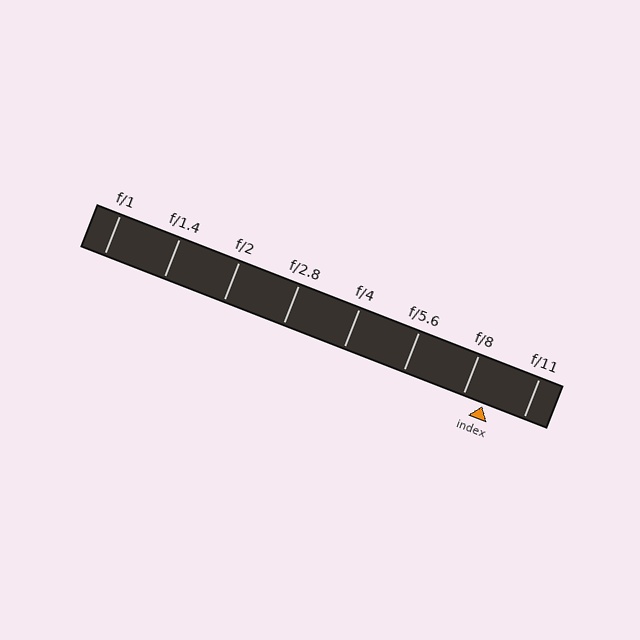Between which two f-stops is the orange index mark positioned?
The index mark is between f/8 and f/11.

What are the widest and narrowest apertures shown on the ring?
The widest aperture shown is f/1 and the narrowest is f/11.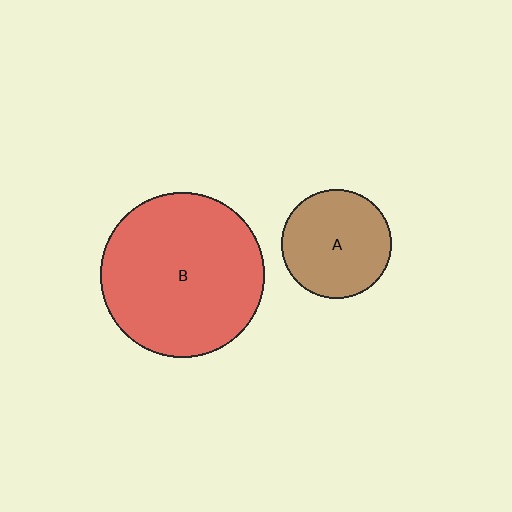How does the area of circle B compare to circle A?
Approximately 2.3 times.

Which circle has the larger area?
Circle B (red).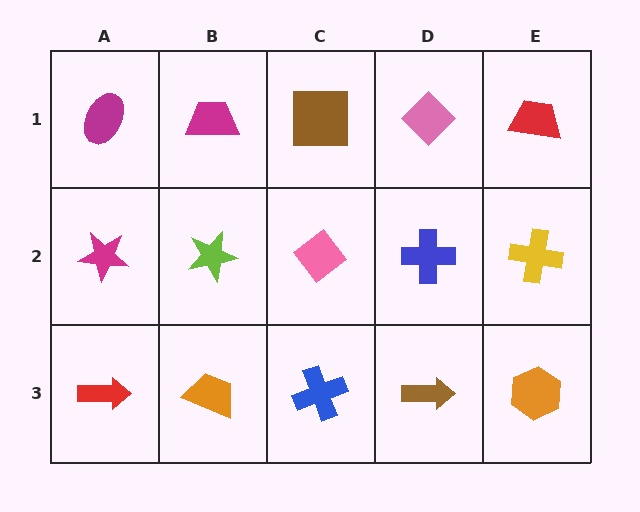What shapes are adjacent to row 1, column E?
A yellow cross (row 2, column E), a pink diamond (row 1, column D).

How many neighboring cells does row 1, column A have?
2.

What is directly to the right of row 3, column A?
An orange trapezoid.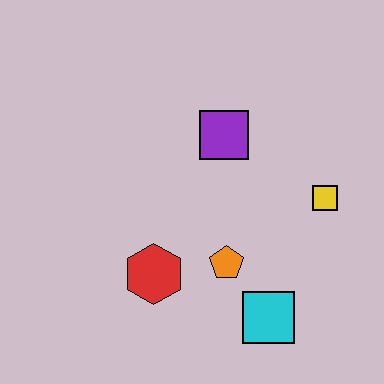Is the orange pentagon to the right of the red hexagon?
Yes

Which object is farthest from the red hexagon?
The yellow square is farthest from the red hexagon.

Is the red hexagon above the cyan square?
Yes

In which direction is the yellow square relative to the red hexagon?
The yellow square is to the right of the red hexagon.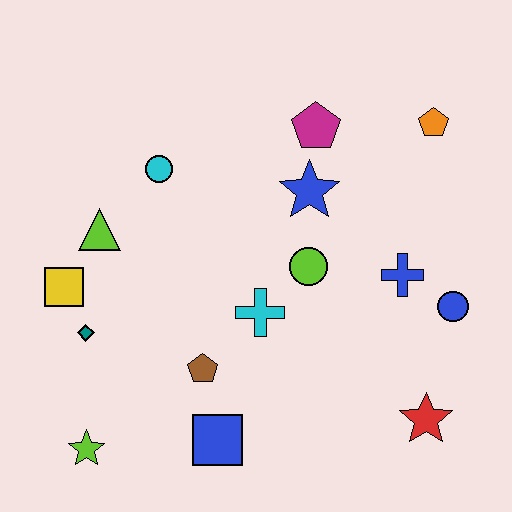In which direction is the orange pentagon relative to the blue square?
The orange pentagon is above the blue square.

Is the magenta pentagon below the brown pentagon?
No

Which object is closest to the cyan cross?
The lime circle is closest to the cyan cross.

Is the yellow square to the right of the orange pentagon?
No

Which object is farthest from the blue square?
The orange pentagon is farthest from the blue square.